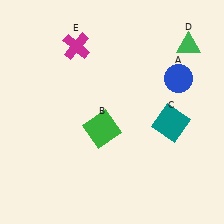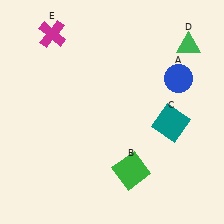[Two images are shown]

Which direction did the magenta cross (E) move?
The magenta cross (E) moved left.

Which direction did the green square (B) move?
The green square (B) moved down.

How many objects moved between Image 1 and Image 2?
2 objects moved between the two images.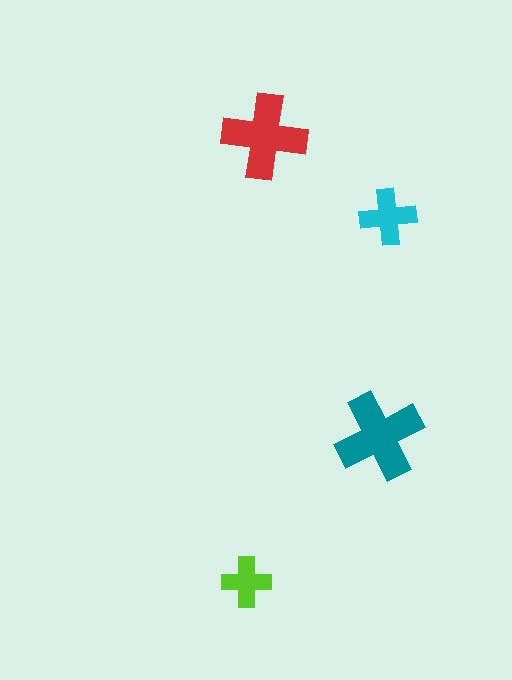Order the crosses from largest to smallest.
the teal one, the red one, the cyan one, the lime one.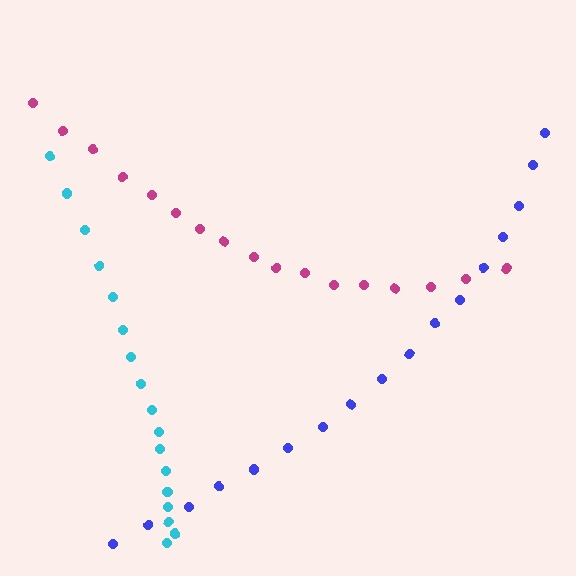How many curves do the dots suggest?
There are 3 distinct paths.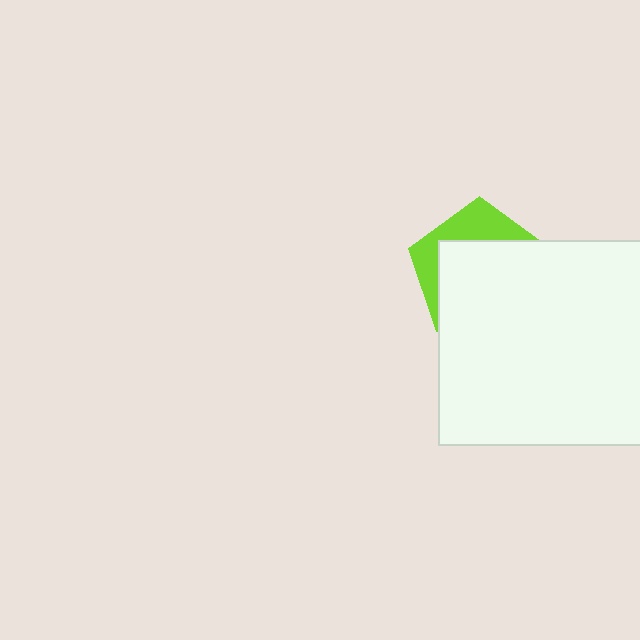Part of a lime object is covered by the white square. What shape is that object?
It is a pentagon.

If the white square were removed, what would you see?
You would see the complete lime pentagon.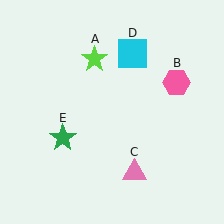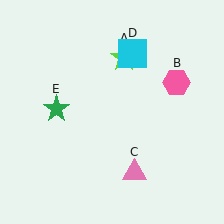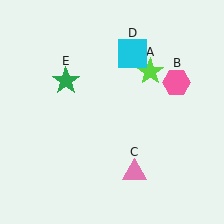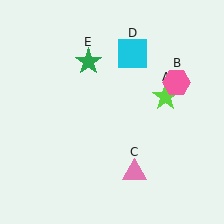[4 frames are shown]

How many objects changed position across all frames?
2 objects changed position: lime star (object A), green star (object E).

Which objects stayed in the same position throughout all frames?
Pink hexagon (object B) and pink triangle (object C) and cyan square (object D) remained stationary.